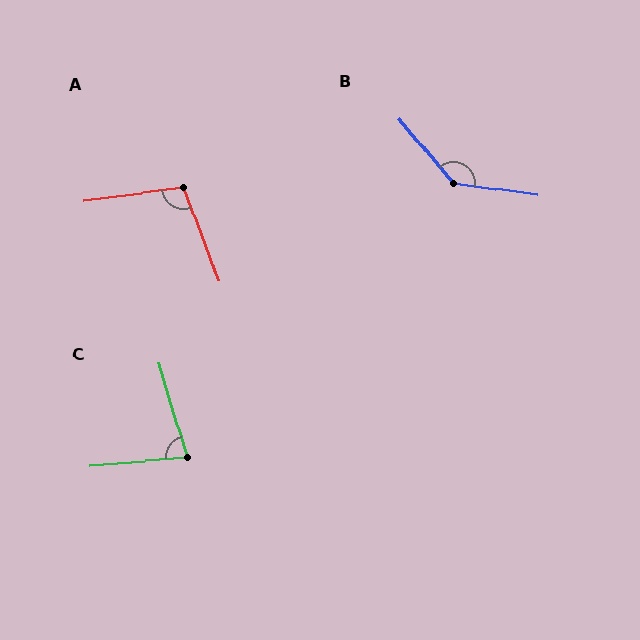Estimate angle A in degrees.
Approximately 103 degrees.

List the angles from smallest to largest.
C (78°), A (103°), B (137°).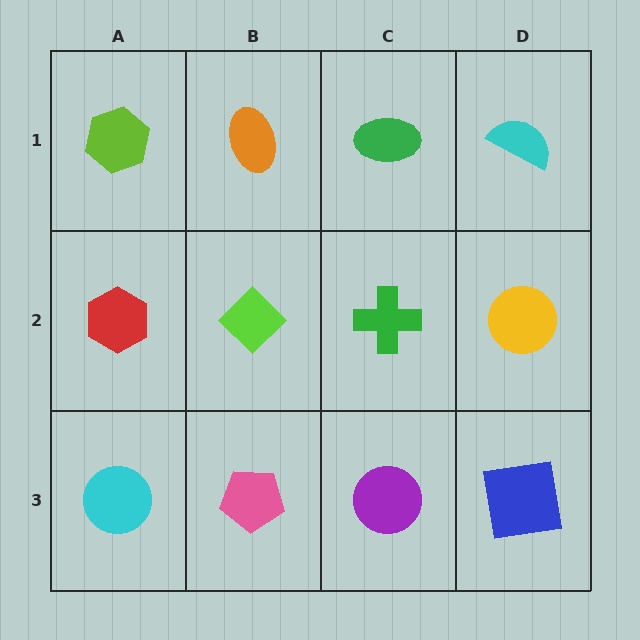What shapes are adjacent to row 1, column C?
A green cross (row 2, column C), an orange ellipse (row 1, column B), a cyan semicircle (row 1, column D).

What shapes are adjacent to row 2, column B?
An orange ellipse (row 1, column B), a pink pentagon (row 3, column B), a red hexagon (row 2, column A), a green cross (row 2, column C).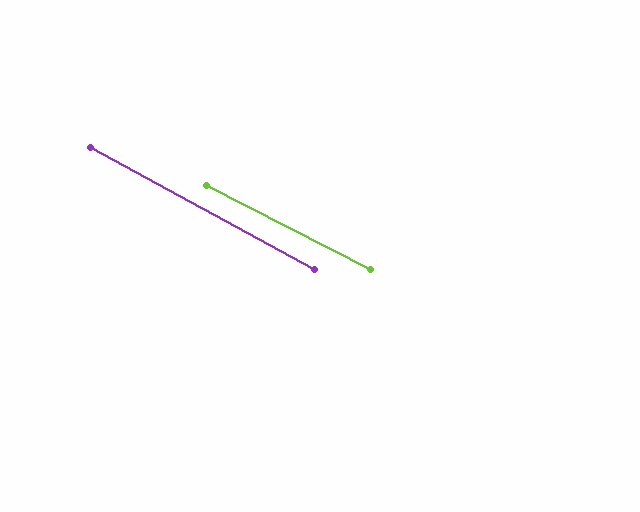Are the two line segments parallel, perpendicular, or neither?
Parallel — their directions differ by only 1.5°.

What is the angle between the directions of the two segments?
Approximately 2 degrees.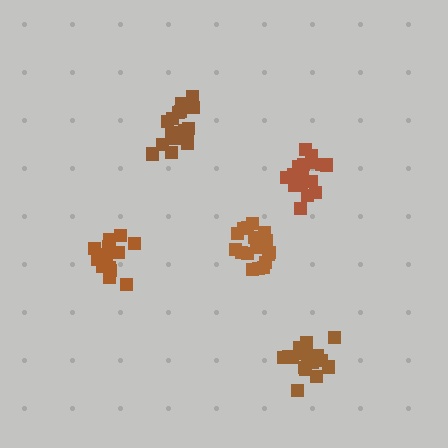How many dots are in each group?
Group 1: 18 dots, Group 2: 18 dots, Group 3: 17 dots, Group 4: 14 dots, Group 5: 18 dots (85 total).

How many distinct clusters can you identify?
There are 5 distinct clusters.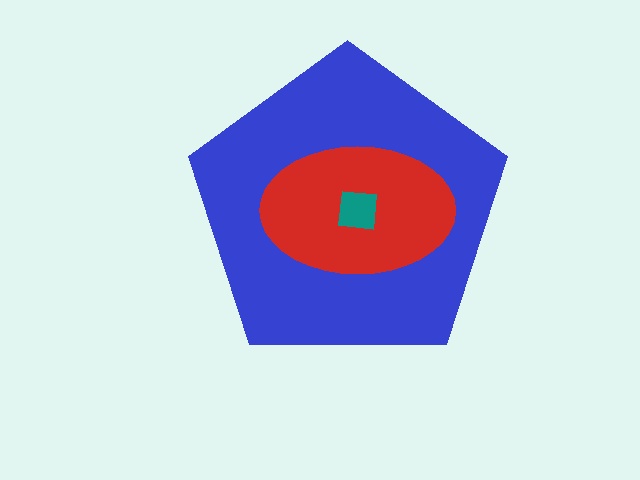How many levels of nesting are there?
3.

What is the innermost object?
The teal square.